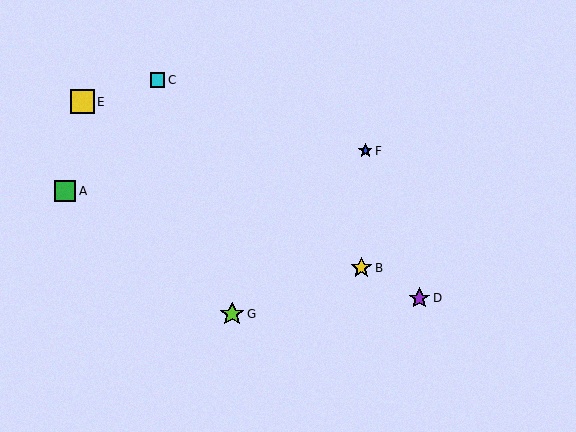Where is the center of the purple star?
The center of the purple star is at (419, 298).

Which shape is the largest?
The lime star (labeled G) is the largest.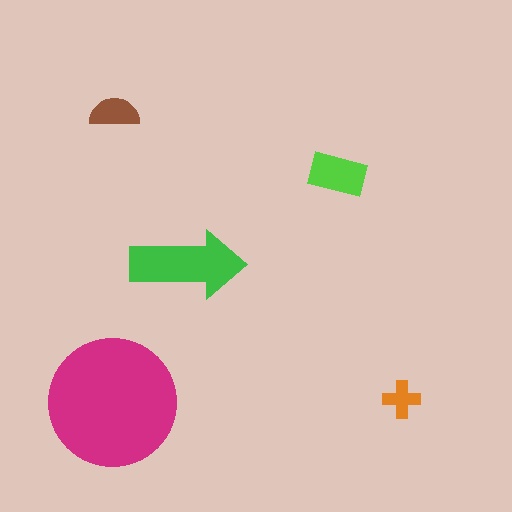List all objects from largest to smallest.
The magenta circle, the green arrow, the lime rectangle, the brown semicircle, the orange cross.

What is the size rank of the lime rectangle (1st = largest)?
3rd.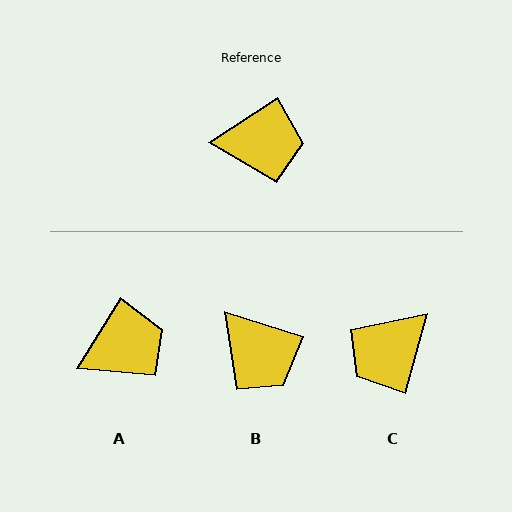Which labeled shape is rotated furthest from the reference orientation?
C, about 138 degrees away.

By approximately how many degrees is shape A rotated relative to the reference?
Approximately 25 degrees counter-clockwise.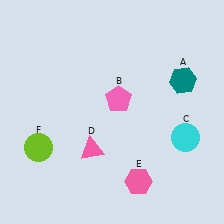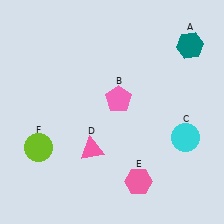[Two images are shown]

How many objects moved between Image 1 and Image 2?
1 object moved between the two images.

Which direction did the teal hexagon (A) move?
The teal hexagon (A) moved up.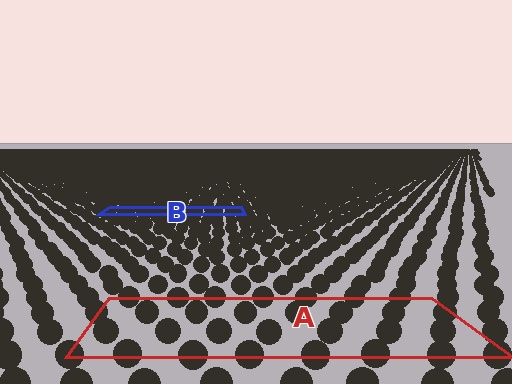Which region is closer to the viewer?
Region A is closer. The texture elements there are larger and more spread out.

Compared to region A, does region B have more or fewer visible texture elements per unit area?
Region B has more texture elements per unit area — they are packed more densely because it is farther away.